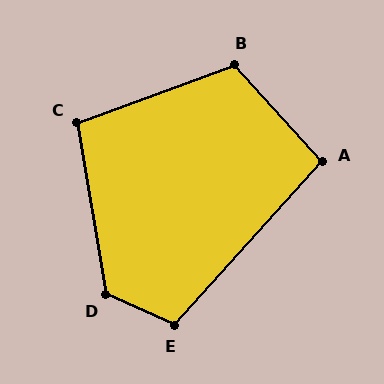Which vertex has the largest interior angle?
D, at approximately 123 degrees.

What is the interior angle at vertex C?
Approximately 101 degrees (obtuse).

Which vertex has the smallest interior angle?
A, at approximately 95 degrees.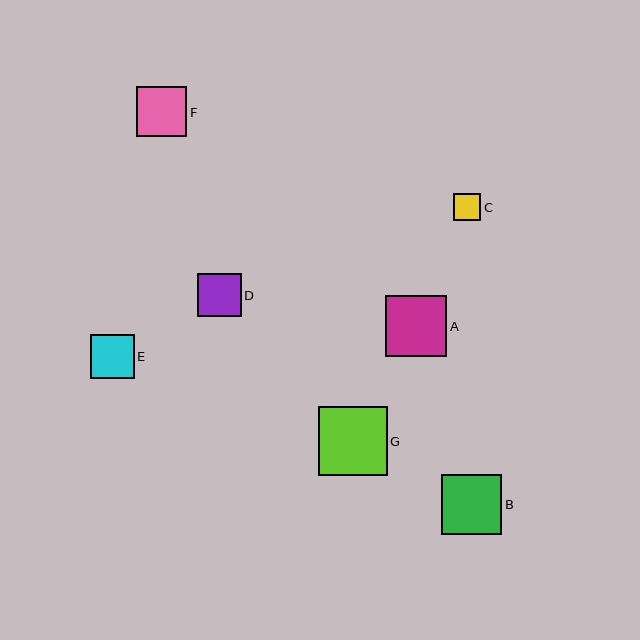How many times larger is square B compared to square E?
Square B is approximately 1.4 times the size of square E.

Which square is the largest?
Square G is the largest with a size of approximately 69 pixels.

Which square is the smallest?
Square C is the smallest with a size of approximately 27 pixels.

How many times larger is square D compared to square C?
Square D is approximately 1.6 times the size of square C.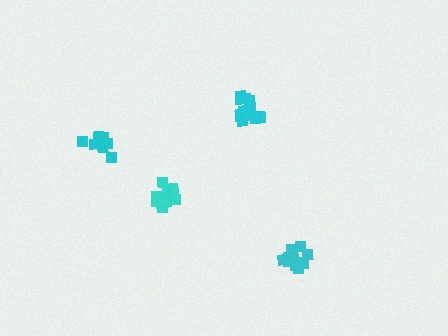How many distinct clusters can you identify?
There are 4 distinct clusters.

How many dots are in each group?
Group 1: 12 dots, Group 2: 16 dots, Group 3: 14 dots, Group 4: 13 dots (55 total).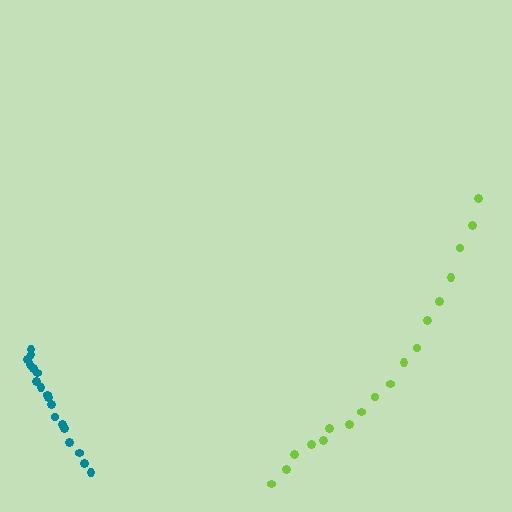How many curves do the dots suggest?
There are 2 distinct paths.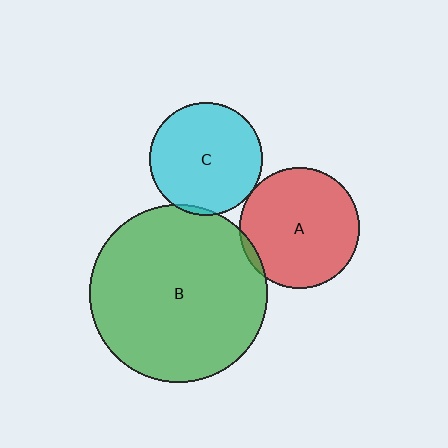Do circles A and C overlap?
Yes.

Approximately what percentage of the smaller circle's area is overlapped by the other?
Approximately 5%.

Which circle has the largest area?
Circle B (green).